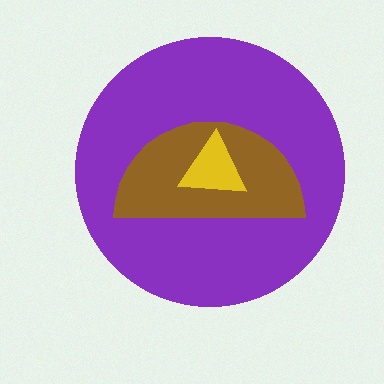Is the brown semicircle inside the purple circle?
Yes.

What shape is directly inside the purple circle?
The brown semicircle.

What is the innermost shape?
The yellow triangle.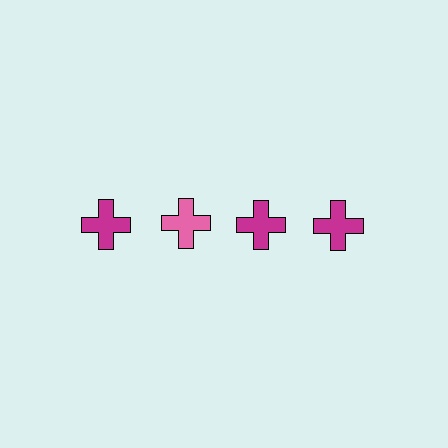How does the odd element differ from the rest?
It has a different color: pink instead of magenta.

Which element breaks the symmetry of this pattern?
The pink cross in the top row, second from left column breaks the symmetry. All other shapes are magenta crosses.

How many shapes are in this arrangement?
There are 4 shapes arranged in a grid pattern.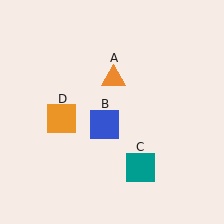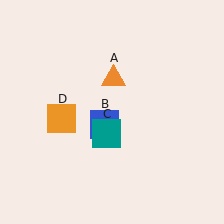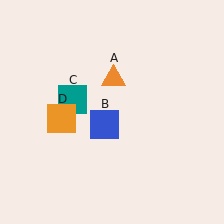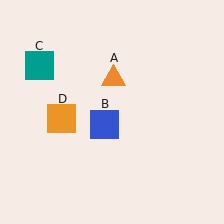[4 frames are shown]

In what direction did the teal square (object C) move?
The teal square (object C) moved up and to the left.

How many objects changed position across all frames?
1 object changed position: teal square (object C).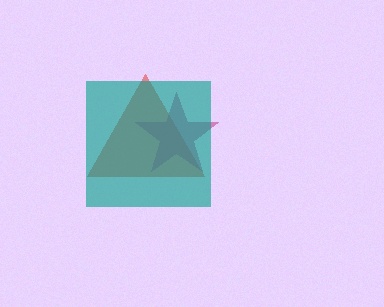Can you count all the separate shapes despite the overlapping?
Yes, there are 3 separate shapes.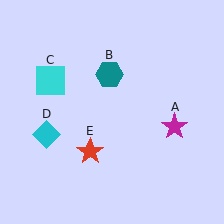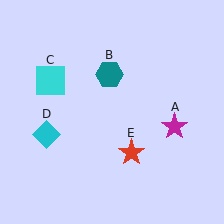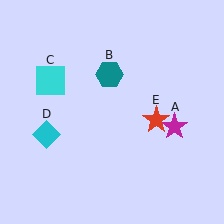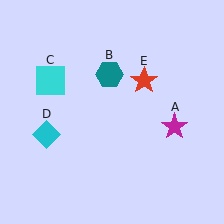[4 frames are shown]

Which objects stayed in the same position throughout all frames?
Magenta star (object A) and teal hexagon (object B) and cyan square (object C) and cyan diamond (object D) remained stationary.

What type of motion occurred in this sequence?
The red star (object E) rotated counterclockwise around the center of the scene.